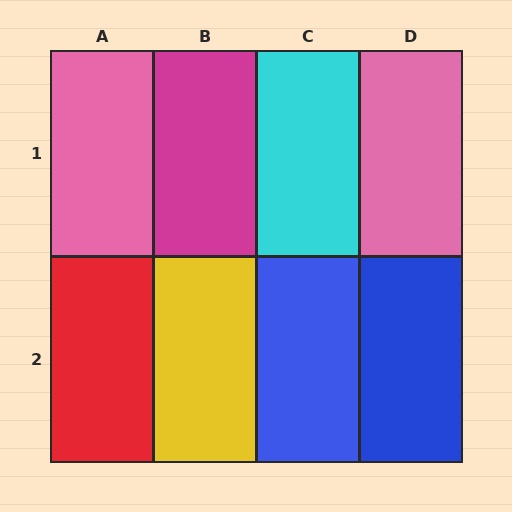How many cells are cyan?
1 cell is cyan.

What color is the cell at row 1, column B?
Magenta.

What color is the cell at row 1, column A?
Pink.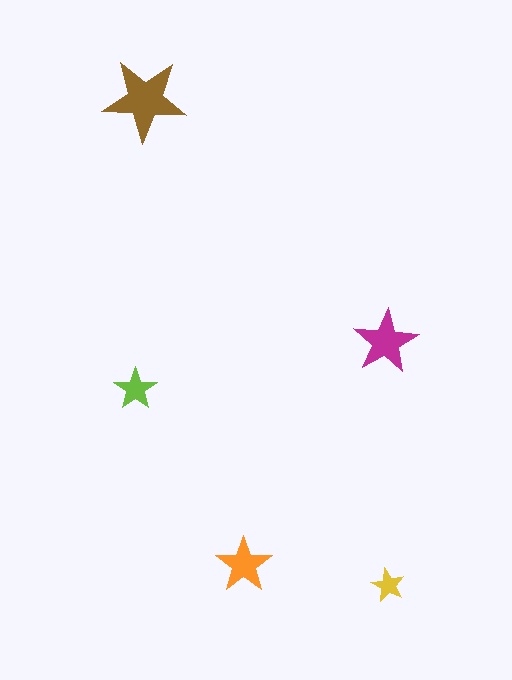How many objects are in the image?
There are 5 objects in the image.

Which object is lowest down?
The yellow star is bottommost.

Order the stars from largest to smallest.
the brown one, the magenta one, the orange one, the lime one, the yellow one.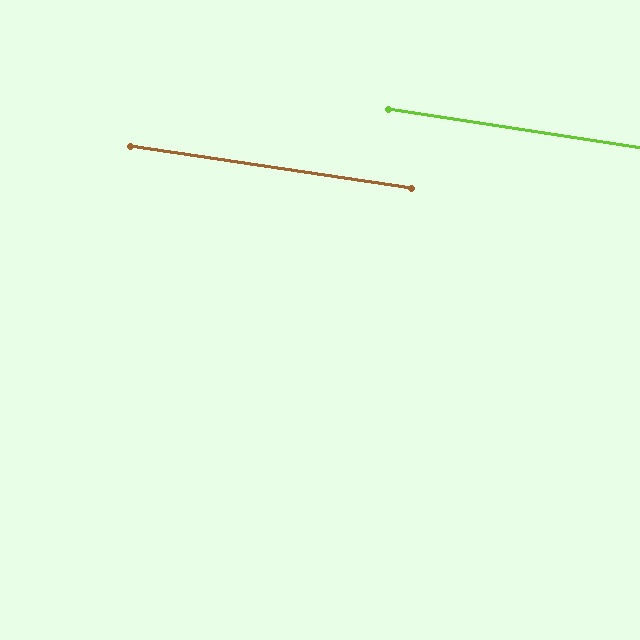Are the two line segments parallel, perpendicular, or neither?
Parallel — their directions differ by only 0.2°.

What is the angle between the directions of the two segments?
Approximately 0 degrees.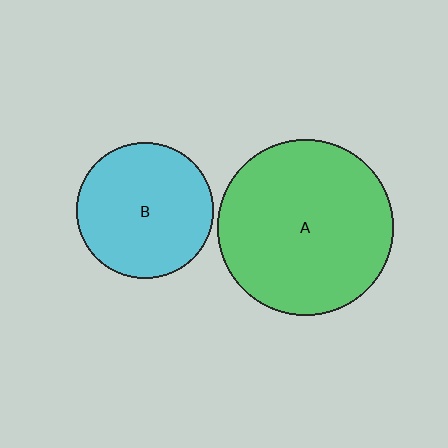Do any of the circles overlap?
No, none of the circles overlap.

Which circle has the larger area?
Circle A (green).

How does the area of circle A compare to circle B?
Approximately 1.7 times.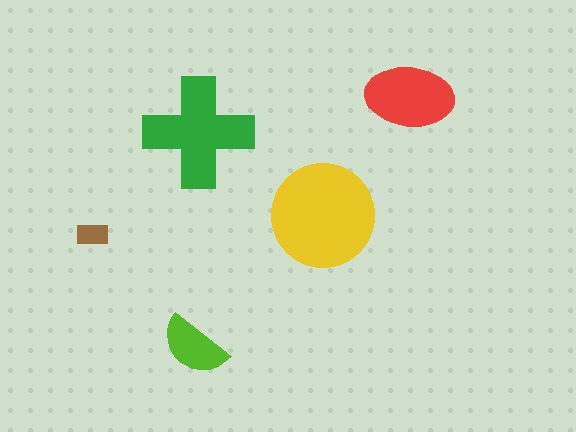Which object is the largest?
The yellow circle.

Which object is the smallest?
The brown rectangle.